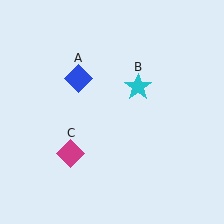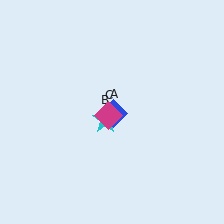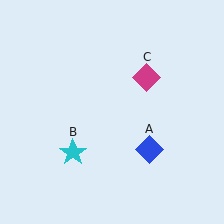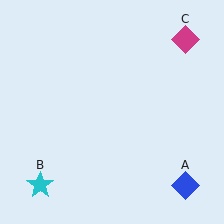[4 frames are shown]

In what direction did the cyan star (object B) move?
The cyan star (object B) moved down and to the left.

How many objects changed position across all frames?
3 objects changed position: blue diamond (object A), cyan star (object B), magenta diamond (object C).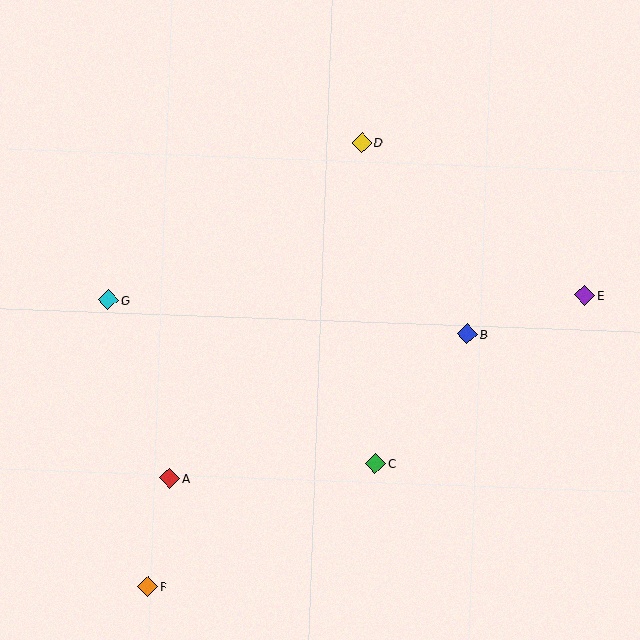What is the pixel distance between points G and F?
The distance between G and F is 289 pixels.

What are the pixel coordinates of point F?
Point F is at (148, 587).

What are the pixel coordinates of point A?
Point A is at (170, 478).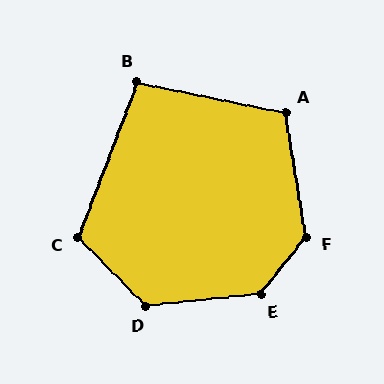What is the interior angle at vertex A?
Approximately 111 degrees (obtuse).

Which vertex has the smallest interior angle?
B, at approximately 99 degrees.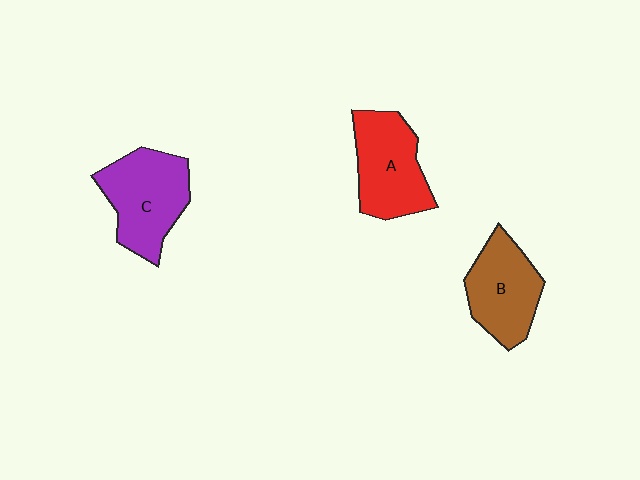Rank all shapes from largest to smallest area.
From largest to smallest: C (purple), A (red), B (brown).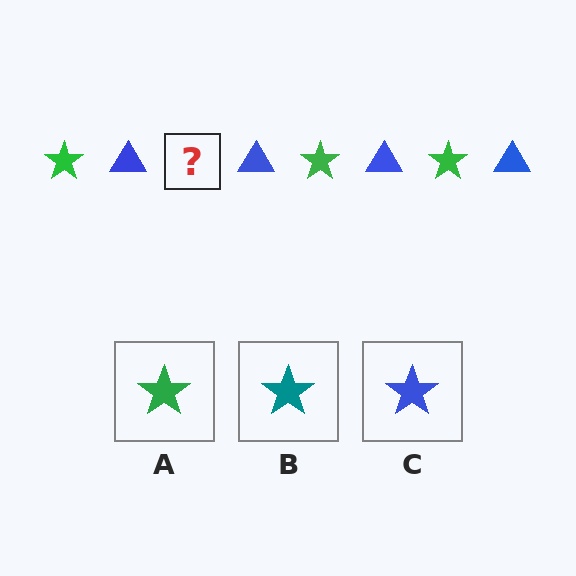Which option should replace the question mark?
Option A.